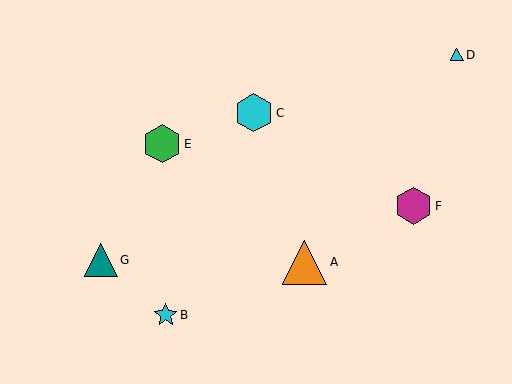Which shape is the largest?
The orange triangle (labeled A) is the largest.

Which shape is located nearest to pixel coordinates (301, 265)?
The orange triangle (labeled A) at (304, 262) is nearest to that location.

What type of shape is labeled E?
Shape E is a green hexagon.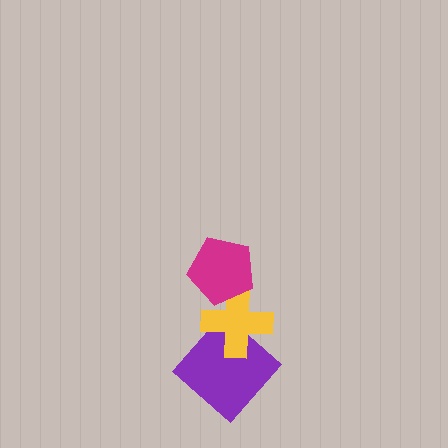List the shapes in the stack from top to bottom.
From top to bottom: the magenta pentagon, the yellow cross, the purple diamond.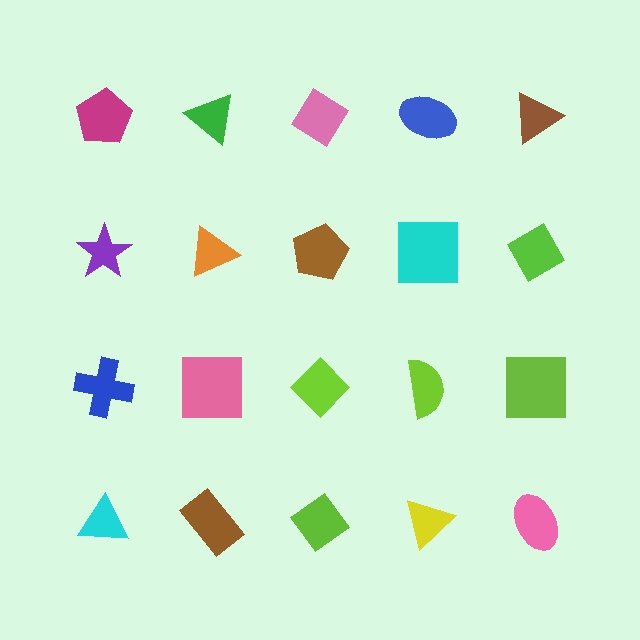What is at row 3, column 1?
A blue cross.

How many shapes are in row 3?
5 shapes.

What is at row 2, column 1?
A purple star.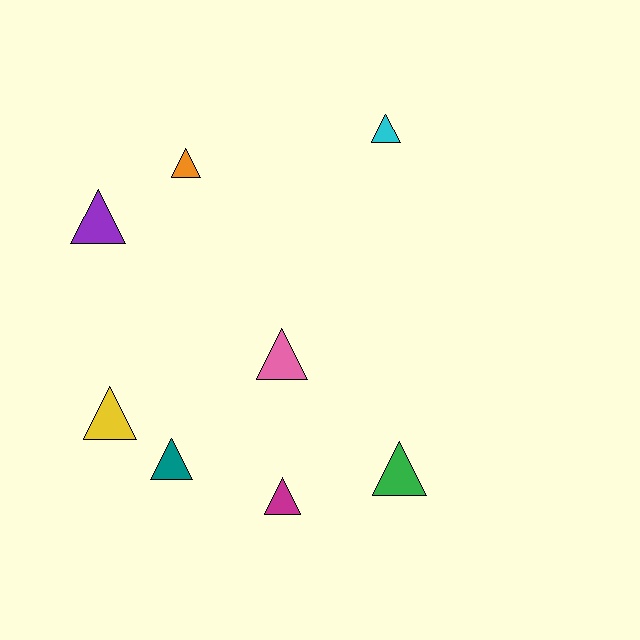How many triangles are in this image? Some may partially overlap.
There are 8 triangles.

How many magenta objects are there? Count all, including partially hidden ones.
There is 1 magenta object.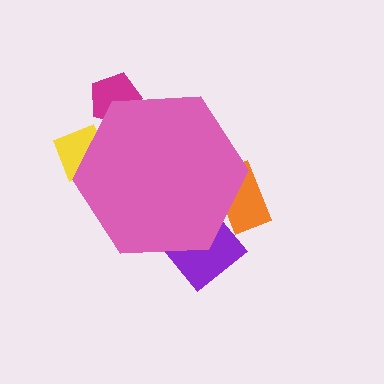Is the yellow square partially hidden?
Yes, the yellow square is partially hidden behind the pink hexagon.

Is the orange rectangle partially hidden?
Yes, the orange rectangle is partially hidden behind the pink hexagon.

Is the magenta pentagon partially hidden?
Yes, the magenta pentagon is partially hidden behind the pink hexagon.